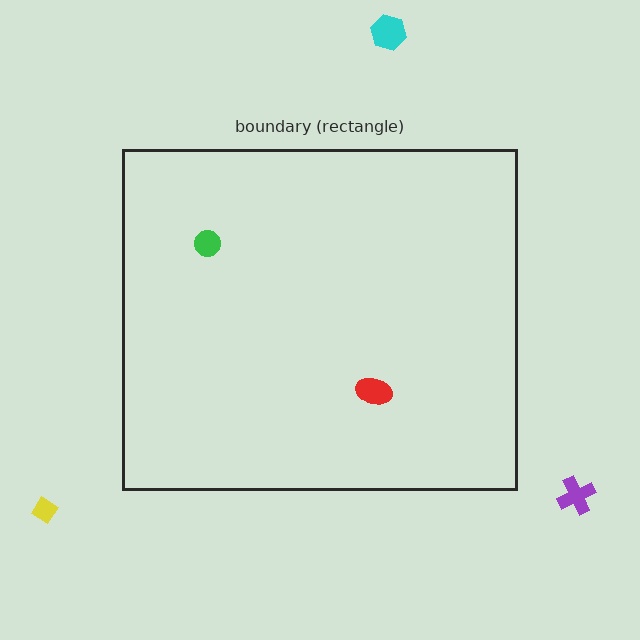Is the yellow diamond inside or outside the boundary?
Outside.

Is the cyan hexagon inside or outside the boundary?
Outside.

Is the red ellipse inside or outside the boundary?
Inside.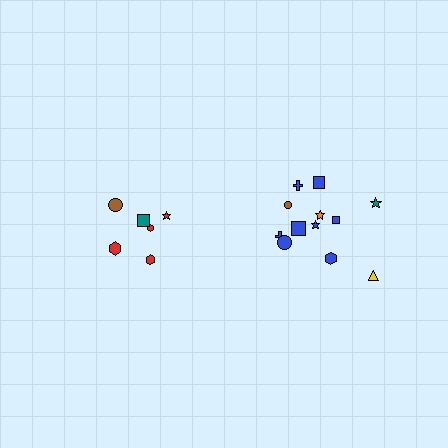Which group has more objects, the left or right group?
The right group.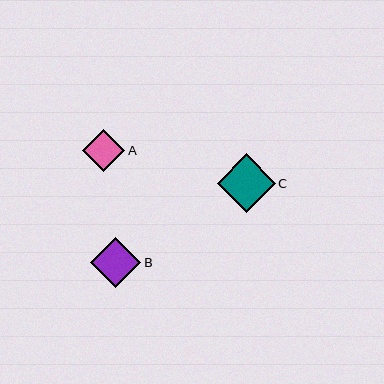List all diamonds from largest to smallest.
From largest to smallest: C, B, A.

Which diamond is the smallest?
Diamond A is the smallest with a size of approximately 42 pixels.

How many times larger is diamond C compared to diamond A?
Diamond C is approximately 1.4 times the size of diamond A.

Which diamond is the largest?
Diamond C is the largest with a size of approximately 58 pixels.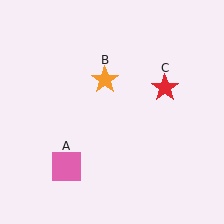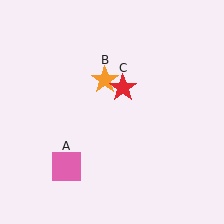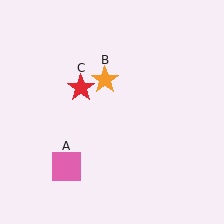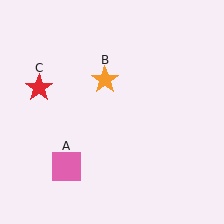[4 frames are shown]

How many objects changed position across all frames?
1 object changed position: red star (object C).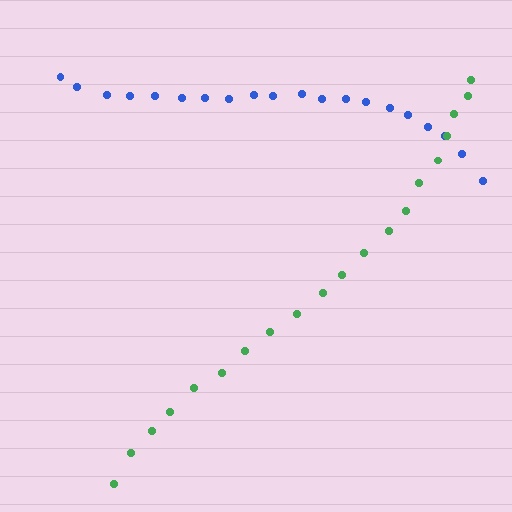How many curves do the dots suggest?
There are 2 distinct paths.